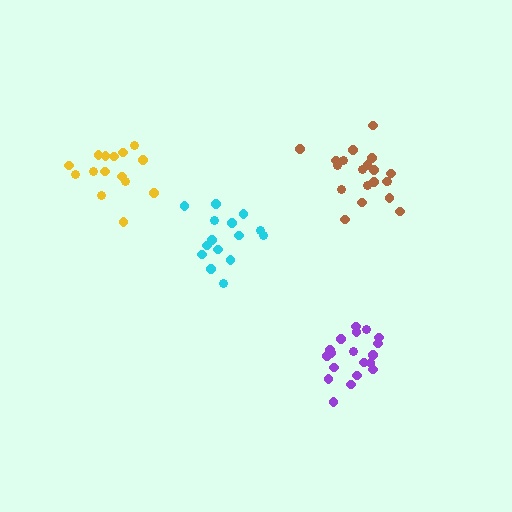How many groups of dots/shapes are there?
There are 4 groups.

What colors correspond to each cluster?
The clusters are colored: cyan, purple, yellow, brown.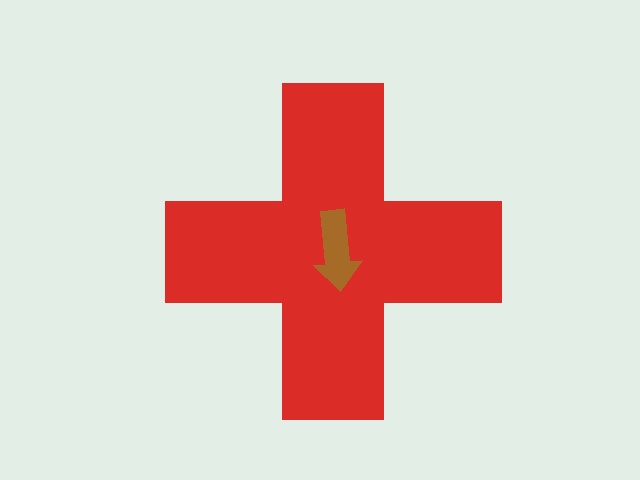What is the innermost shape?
The brown arrow.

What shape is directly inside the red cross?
The brown arrow.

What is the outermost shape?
The red cross.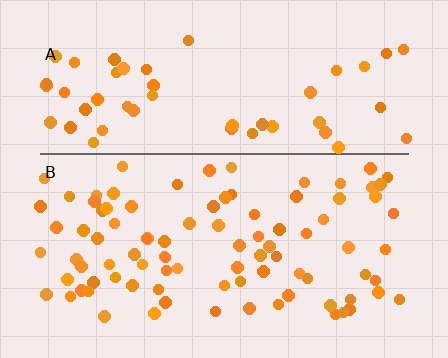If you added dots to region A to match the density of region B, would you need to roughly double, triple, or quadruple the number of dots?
Approximately double.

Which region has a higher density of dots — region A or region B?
B (the bottom).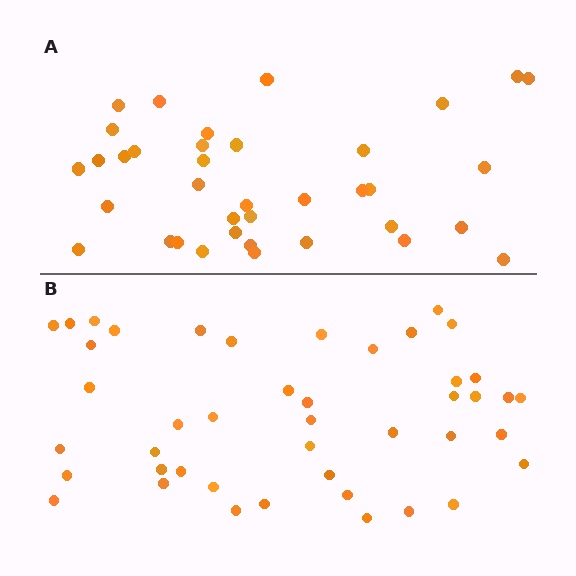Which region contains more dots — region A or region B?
Region B (the bottom region) has more dots.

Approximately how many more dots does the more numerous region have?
Region B has roughly 8 or so more dots than region A.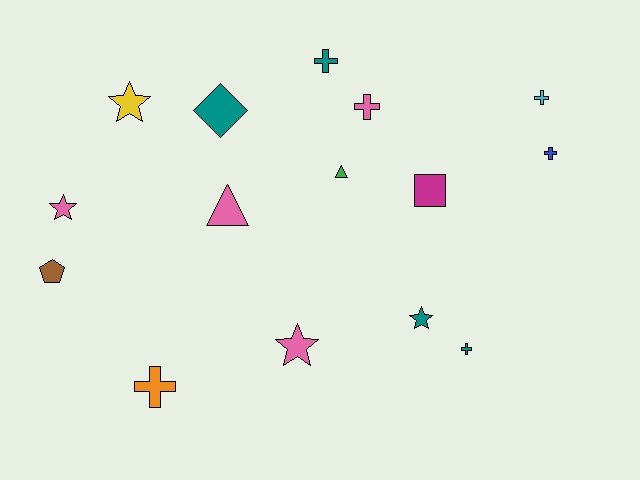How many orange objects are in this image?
There is 1 orange object.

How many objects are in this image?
There are 15 objects.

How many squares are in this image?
There is 1 square.